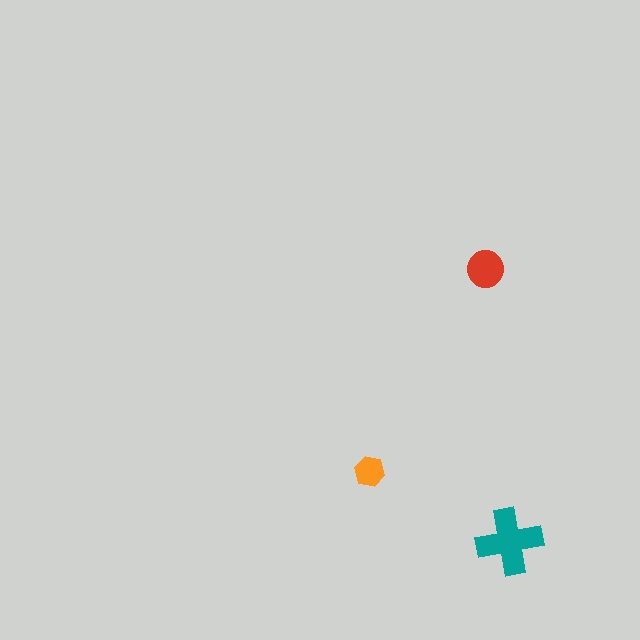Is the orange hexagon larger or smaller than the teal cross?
Smaller.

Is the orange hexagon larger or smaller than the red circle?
Smaller.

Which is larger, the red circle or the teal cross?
The teal cross.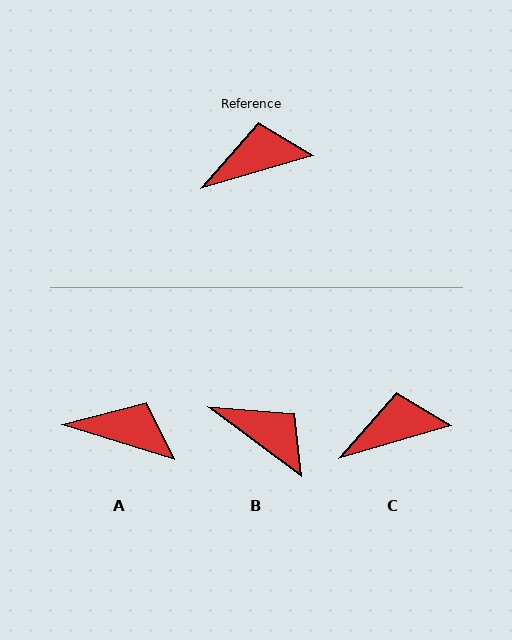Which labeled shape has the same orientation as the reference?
C.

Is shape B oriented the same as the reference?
No, it is off by about 53 degrees.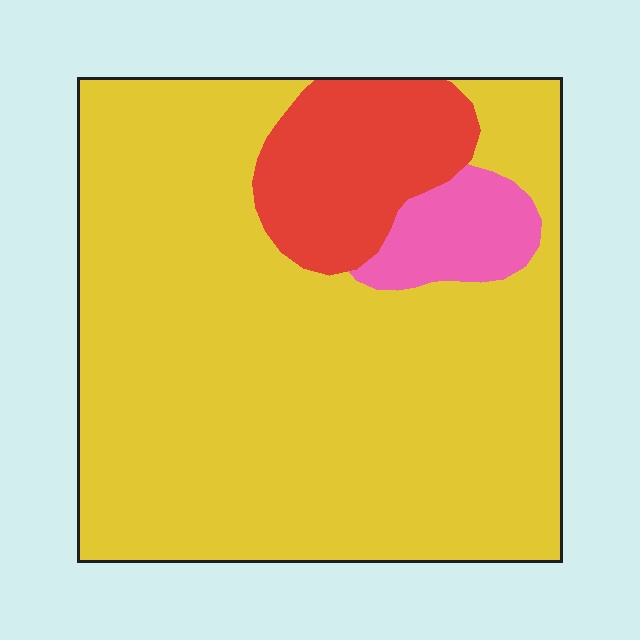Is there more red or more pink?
Red.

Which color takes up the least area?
Pink, at roughly 5%.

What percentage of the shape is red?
Red covers about 15% of the shape.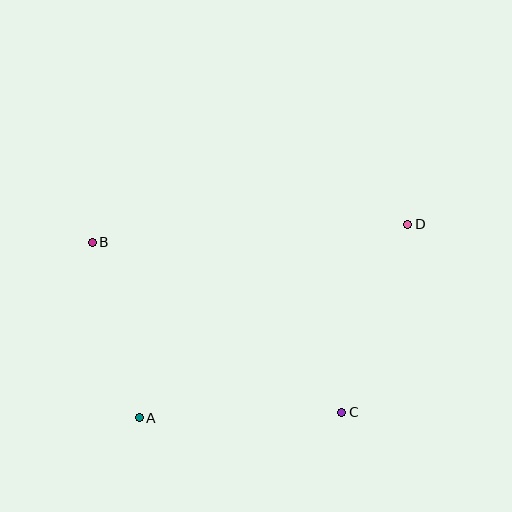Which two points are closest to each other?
Points A and B are closest to each other.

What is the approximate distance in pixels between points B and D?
The distance between B and D is approximately 316 pixels.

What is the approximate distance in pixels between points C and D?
The distance between C and D is approximately 199 pixels.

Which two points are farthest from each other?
Points A and D are farthest from each other.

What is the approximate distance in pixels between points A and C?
The distance between A and C is approximately 203 pixels.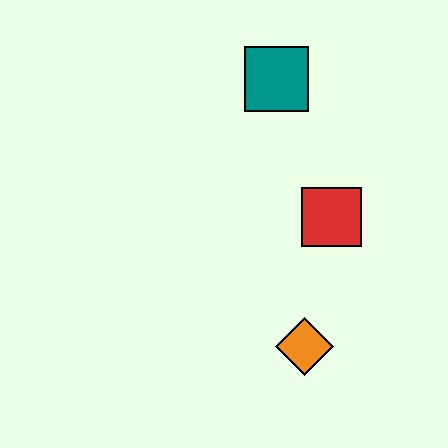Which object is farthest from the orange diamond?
The teal square is farthest from the orange diamond.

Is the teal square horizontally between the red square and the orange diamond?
No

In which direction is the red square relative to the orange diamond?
The red square is above the orange diamond.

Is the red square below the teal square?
Yes